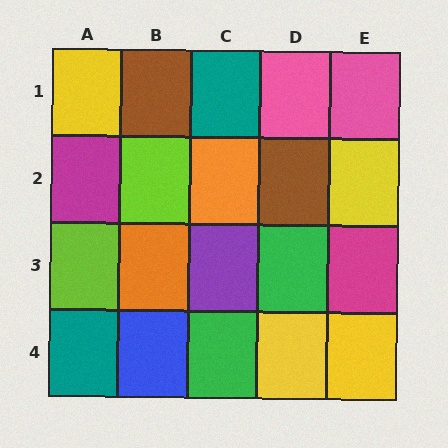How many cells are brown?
2 cells are brown.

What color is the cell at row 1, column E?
Pink.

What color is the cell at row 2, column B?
Lime.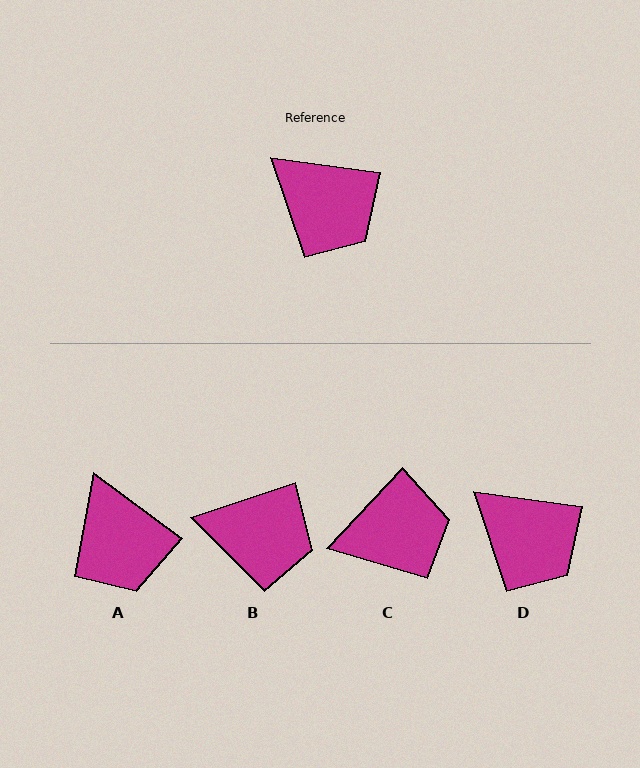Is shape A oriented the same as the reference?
No, it is off by about 28 degrees.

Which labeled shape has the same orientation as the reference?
D.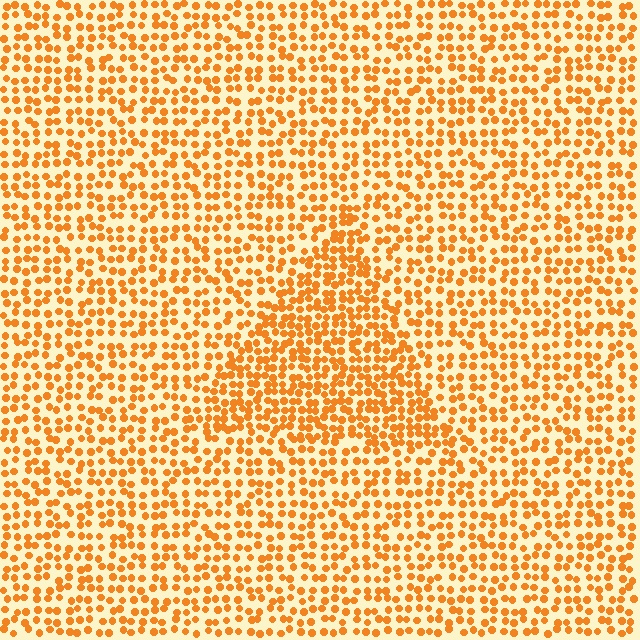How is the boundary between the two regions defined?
The boundary is defined by a change in element density (approximately 1.6x ratio). All elements are the same color, size, and shape.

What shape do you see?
I see a triangle.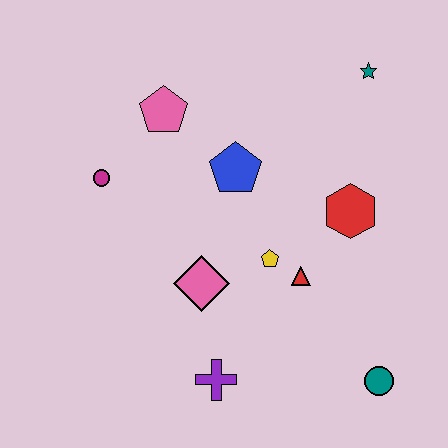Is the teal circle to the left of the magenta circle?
No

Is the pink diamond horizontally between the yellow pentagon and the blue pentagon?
No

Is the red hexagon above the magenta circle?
No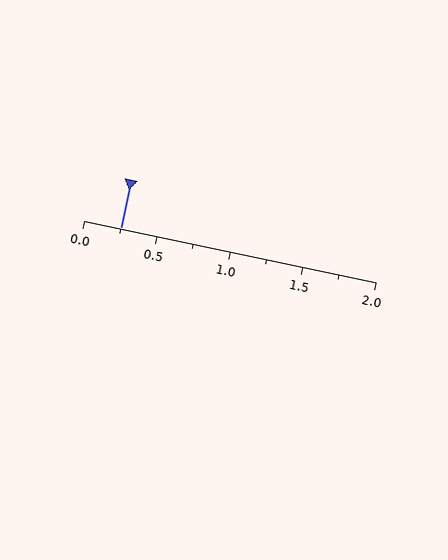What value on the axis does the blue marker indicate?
The marker indicates approximately 0.25.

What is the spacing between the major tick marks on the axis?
The major ticks are spaced 0.5 apart.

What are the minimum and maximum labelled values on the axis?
The axis runs from 0.0 to 2.0.